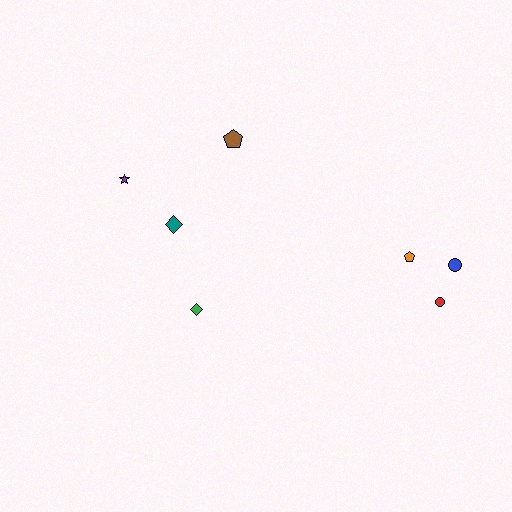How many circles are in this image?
There are 2 circles.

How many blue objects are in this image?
There is 1 blue object.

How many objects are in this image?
There are 7 objects.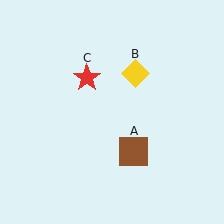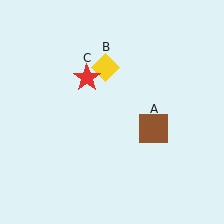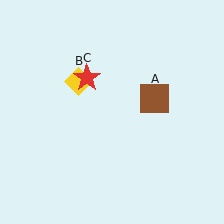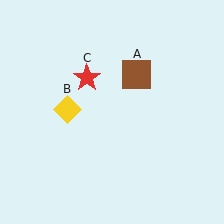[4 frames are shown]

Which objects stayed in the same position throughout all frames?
Red star (object C) remained stationary.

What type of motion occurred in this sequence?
The brown square (object A), yellow diamond (object B) rotated counterclockwise around the center of the scene.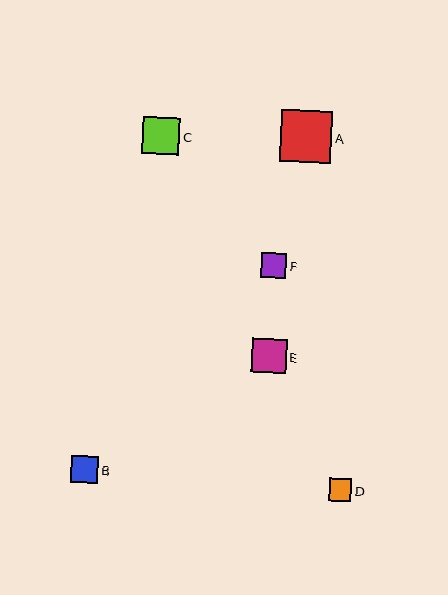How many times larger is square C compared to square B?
Square C is approximately 1.4 times the size of square B.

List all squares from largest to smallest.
From largest to smallest: A, C, E, B, F, D.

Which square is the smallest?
Square D is the smallest with a size of approximately 23 pixels.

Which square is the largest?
Square A is the largest with a size of approximately 51 pixels.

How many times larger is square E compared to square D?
Square E is approximately 1.5 times the size of square D.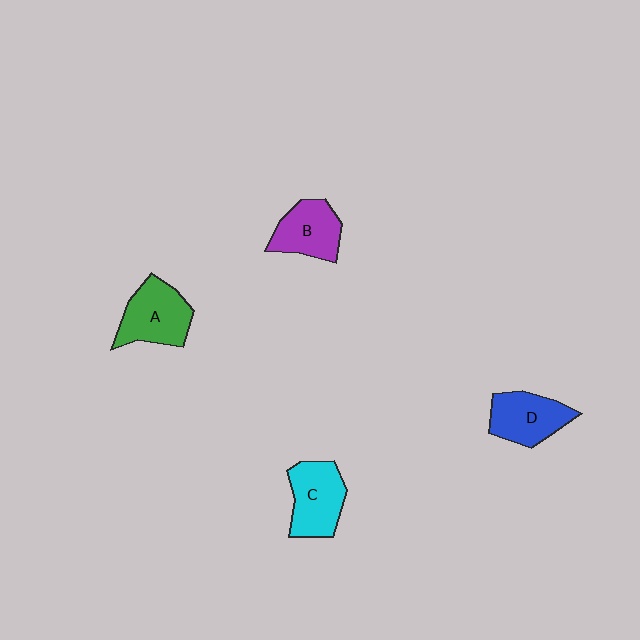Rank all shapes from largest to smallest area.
From largest to smallest: A (green), C (cyan), D (blue), B (purple).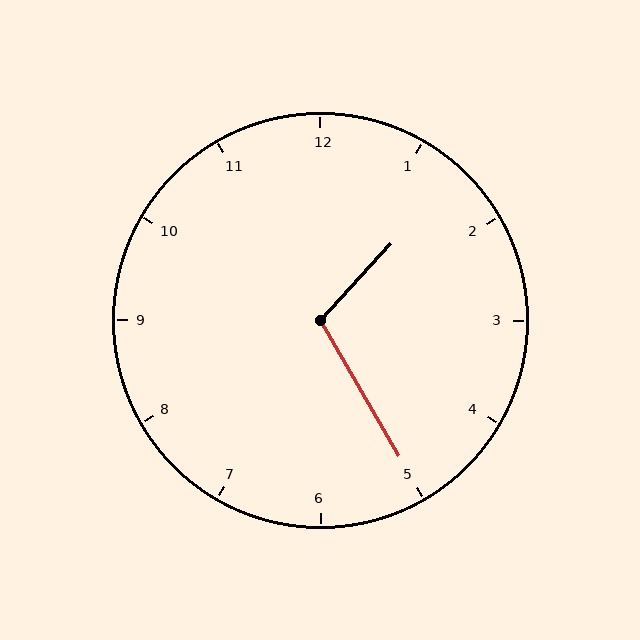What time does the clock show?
1:25.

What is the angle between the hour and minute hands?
Approximately 108 degrees.